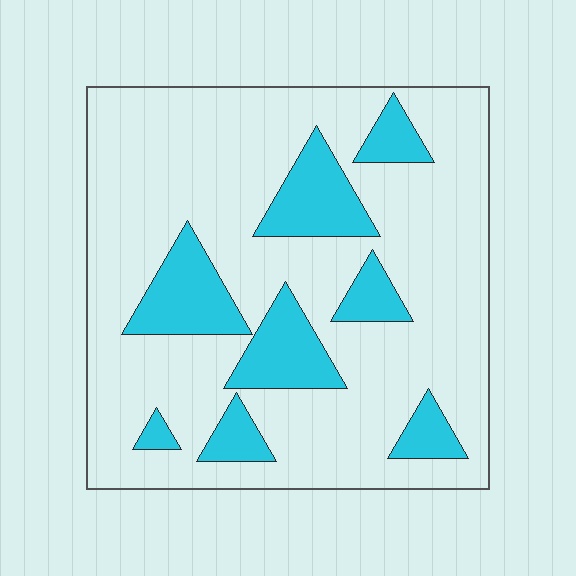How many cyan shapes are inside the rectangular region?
8.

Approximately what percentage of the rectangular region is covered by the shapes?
Approximately 20%.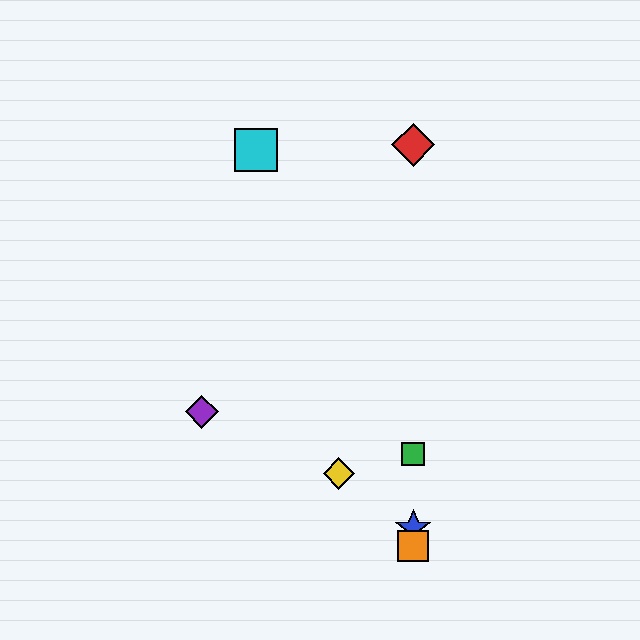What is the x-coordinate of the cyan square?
The cyan square is at x≈256.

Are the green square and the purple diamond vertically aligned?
No, the green square is at x≈413 and the purple diamond is at x≈202.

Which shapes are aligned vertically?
The red diamond, the blue star, the green square, the orange square are aligned vertically.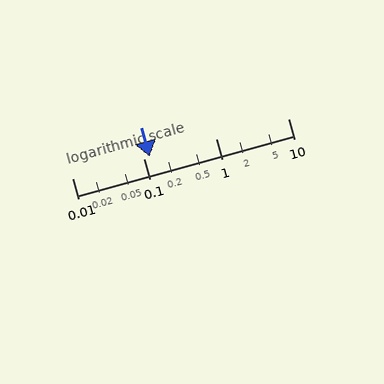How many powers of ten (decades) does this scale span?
The scale spans 3 decades, from 0.01 to 10.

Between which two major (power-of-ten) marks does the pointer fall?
The pointer is between 0.1 and 1.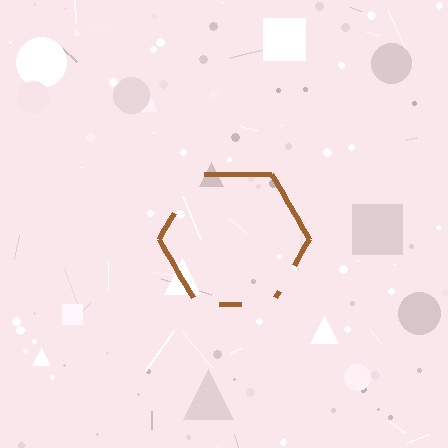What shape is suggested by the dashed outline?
The dashed outline suggests a hexagon.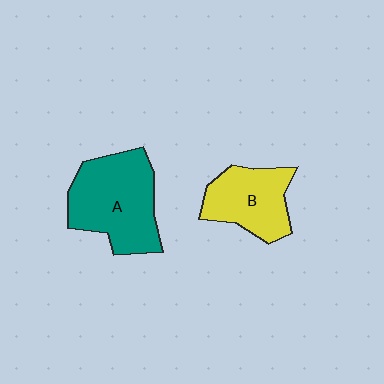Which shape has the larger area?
Shape A (teal).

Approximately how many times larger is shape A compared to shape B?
Approximately 1.4 times.